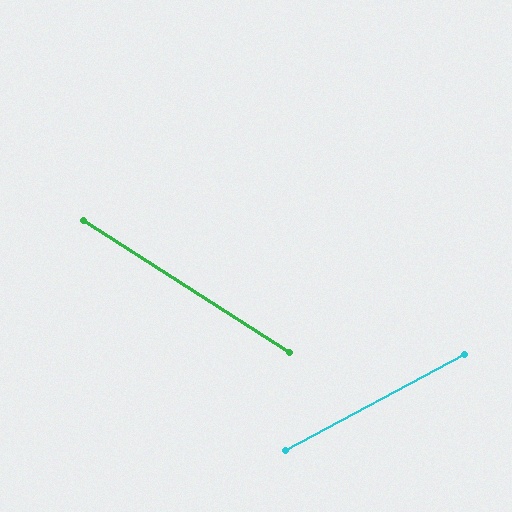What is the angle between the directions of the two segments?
Approximately 61 degrees.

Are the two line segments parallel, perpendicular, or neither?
Neither parallel nor perpendicular — they differ by about 61°.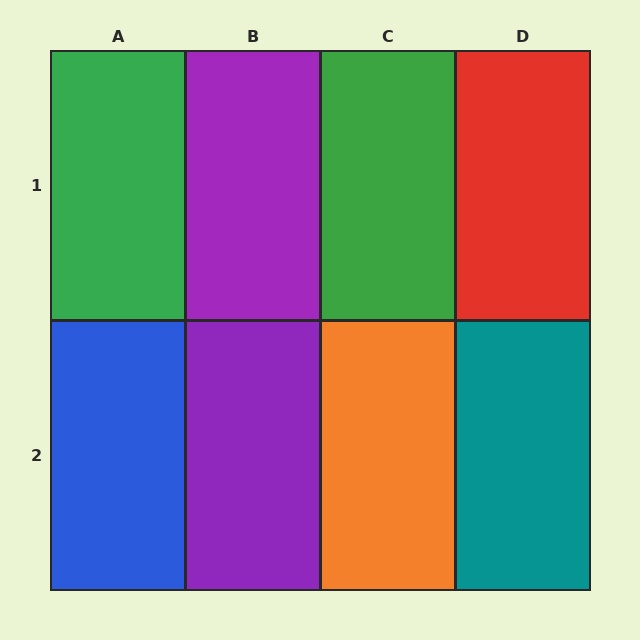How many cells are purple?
2 cells are purple.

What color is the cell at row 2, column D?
Teal.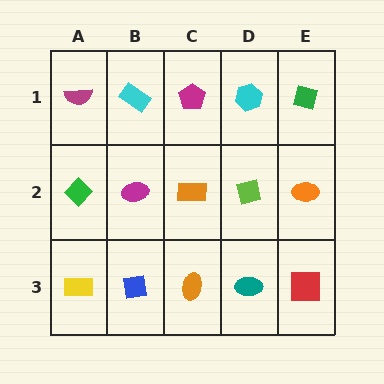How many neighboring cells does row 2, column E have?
3.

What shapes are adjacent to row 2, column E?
A green square (row 1, column E), a red square (row 3, column E), a lime square (row 2, column D).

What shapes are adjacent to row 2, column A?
A magenta semicircle (row 1, column A), a yellow rectangle (row 3, column A), a magenta ellipse (row 2, column B).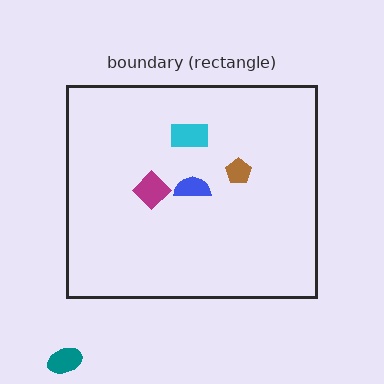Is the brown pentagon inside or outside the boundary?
Inside.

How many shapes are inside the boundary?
4 inside, 1 outside.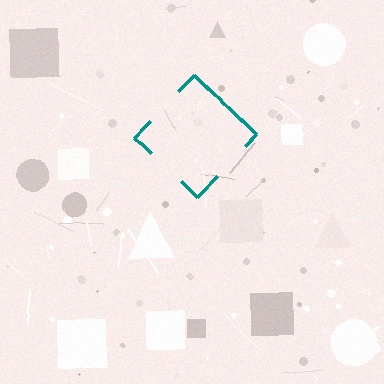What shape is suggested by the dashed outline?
The dashed outline suggests a diamond.